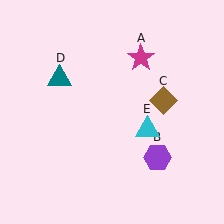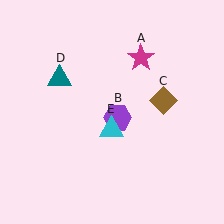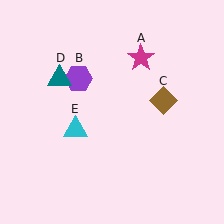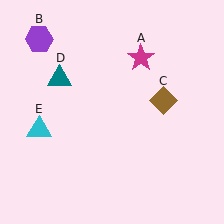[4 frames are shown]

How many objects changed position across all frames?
2 objects changed position: purple hexagon (object B), cyan triangle (object E).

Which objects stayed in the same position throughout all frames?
Magenta star (object A) and brown diamond (object C) and teal triangle (object D) remained stationary.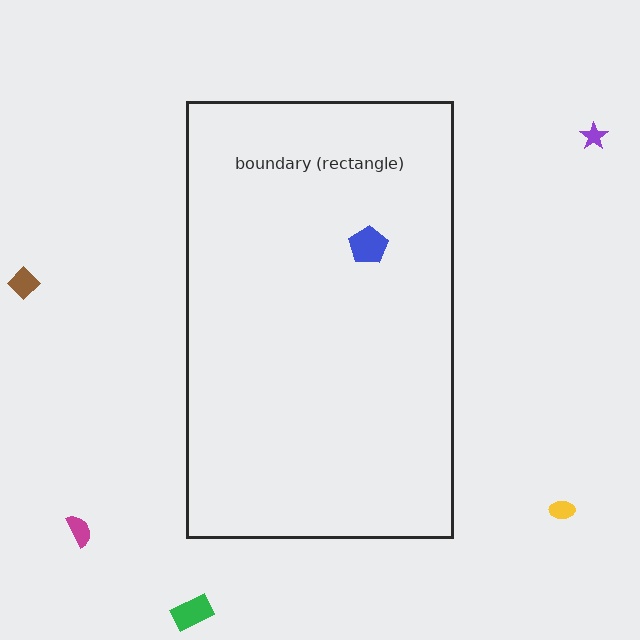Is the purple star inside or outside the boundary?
Outside.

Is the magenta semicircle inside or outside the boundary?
Outside.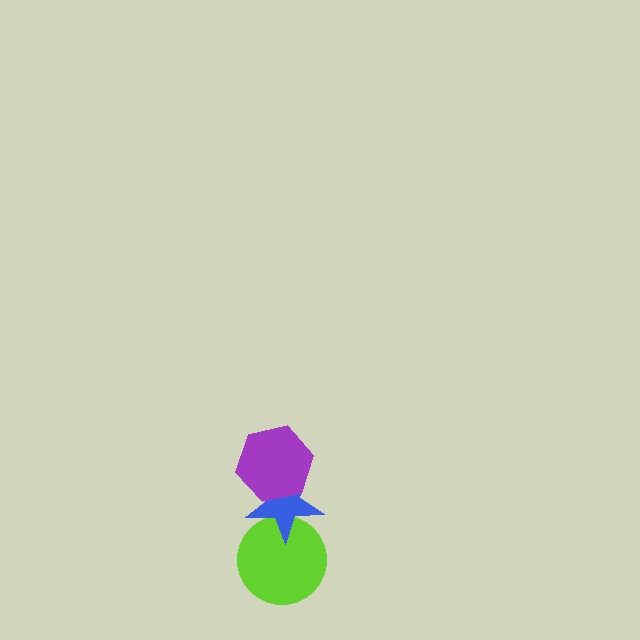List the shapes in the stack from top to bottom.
From top to bottom: the purple hexagon, the blue star, the lime circle.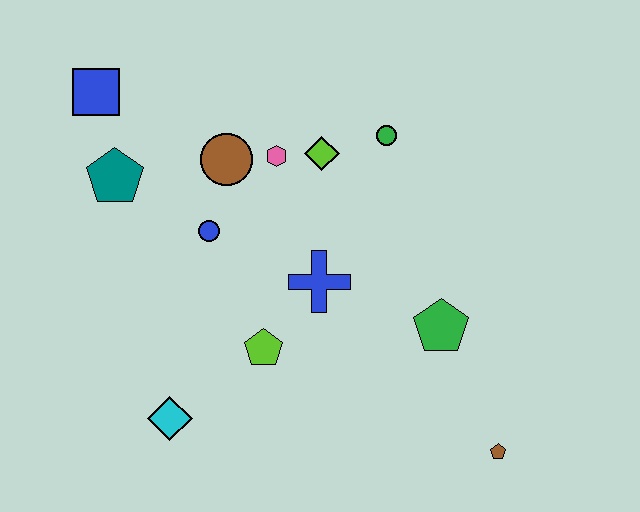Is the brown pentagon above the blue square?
No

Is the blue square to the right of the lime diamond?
No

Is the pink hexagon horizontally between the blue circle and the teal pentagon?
No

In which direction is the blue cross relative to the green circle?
The blue cross is below the green circle.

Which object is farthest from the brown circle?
The brown pentagon is farthest from the brown circle.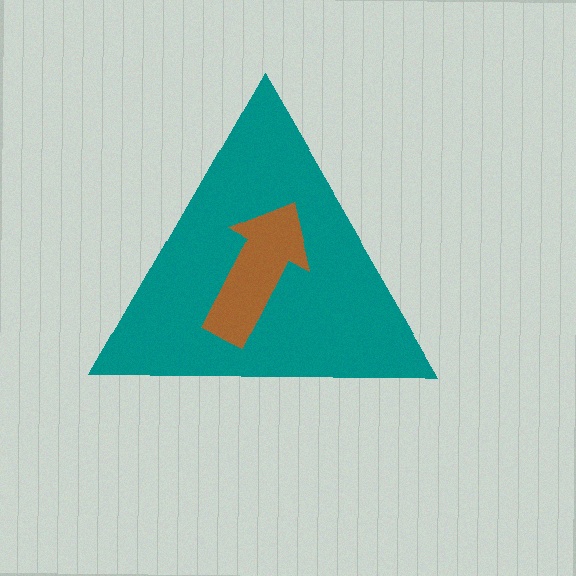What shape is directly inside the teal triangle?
The brown arrow.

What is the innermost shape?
The brown arrow.